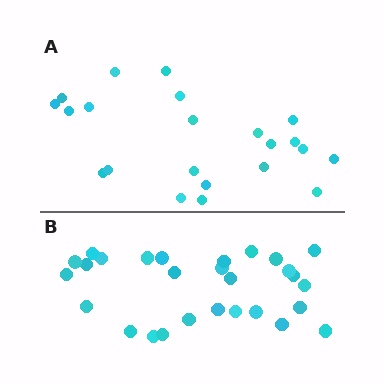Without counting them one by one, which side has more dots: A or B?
Region B (the bottom region) has more dots.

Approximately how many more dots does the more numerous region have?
Region B has about 6 more dots than region A.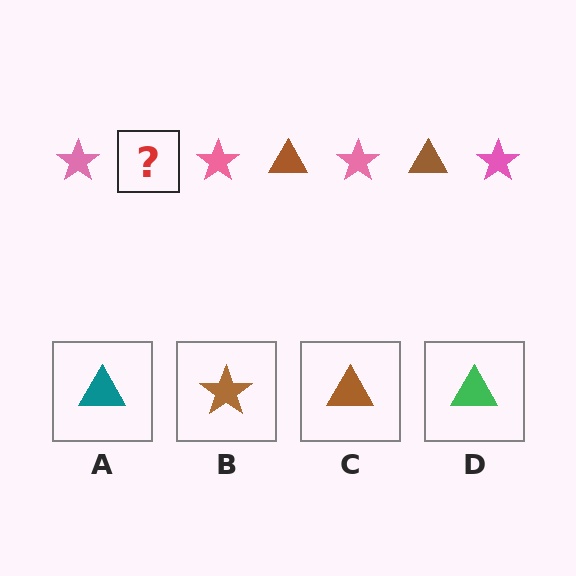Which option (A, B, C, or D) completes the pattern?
C.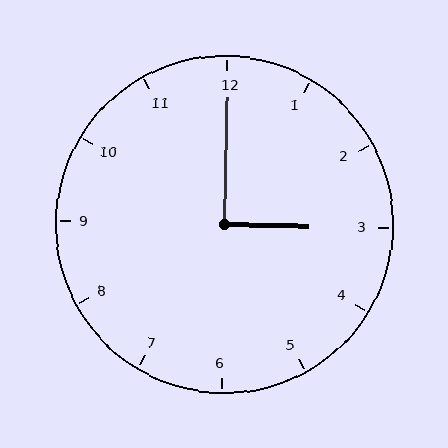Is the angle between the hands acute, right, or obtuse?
It is right.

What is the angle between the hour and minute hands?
Approximately 90 degrees.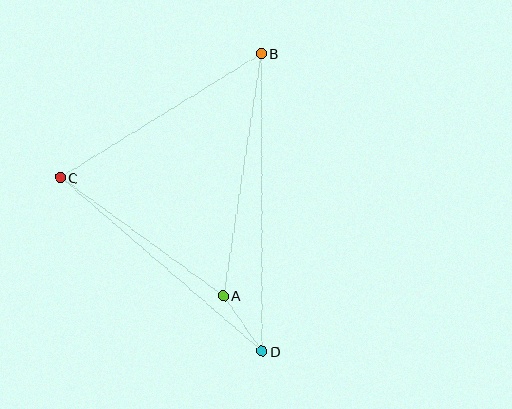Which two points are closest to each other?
Points A and D are closest to each other.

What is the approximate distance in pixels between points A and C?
The distance between A and C is approximately 201 pixels.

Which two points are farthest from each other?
Points B and D are farthest from each other.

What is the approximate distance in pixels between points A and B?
The distance between A and B is approximately 245 pixels.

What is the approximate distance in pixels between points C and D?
The distance between C and D is approximately 266 pixels.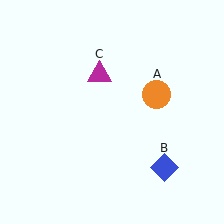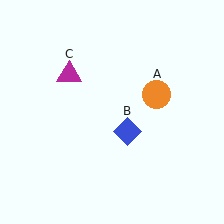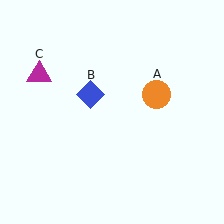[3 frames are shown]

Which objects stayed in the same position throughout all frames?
Orange circle (object A) remained stationary.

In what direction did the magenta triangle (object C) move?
The magenta triangle (object C) moved left.